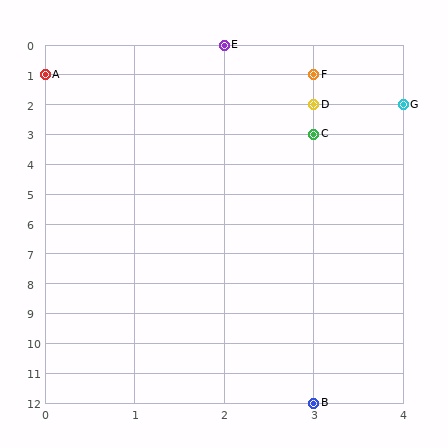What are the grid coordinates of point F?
Point F is at grid coordinates (3, 1).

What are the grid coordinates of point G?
Point G is at grid coordinates (4, 2).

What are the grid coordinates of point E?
Point E is at grid coordinates (2, 0).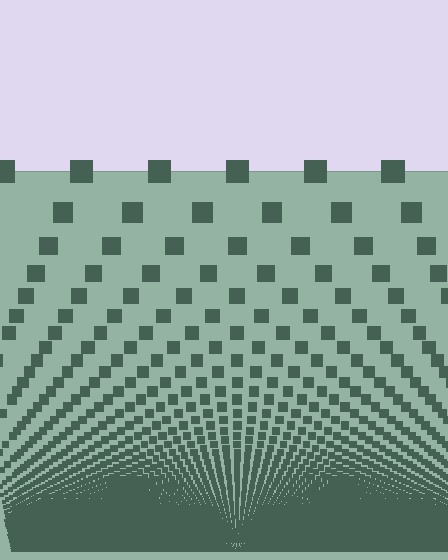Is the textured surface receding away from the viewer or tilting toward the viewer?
The surface appears to tilt toward the viewer. Texture elements get larger and sparser toward the top.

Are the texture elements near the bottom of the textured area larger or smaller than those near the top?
Smaller. The gradient is inverted — elements near the bottom are smaller and denser.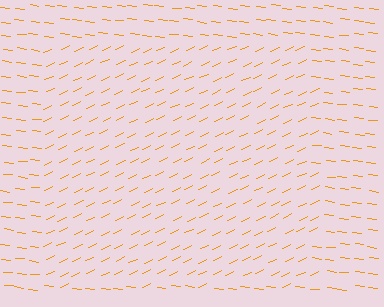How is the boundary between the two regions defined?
The boundary is defined purely by a change in line orientation (approximately 32 degrees difference). All lines are the same color and thickness.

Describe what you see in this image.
The image is filled with small orange line segments. A rectangle region in the image has lines oriented differently from the surrounding lines, creating a visible texture boundary.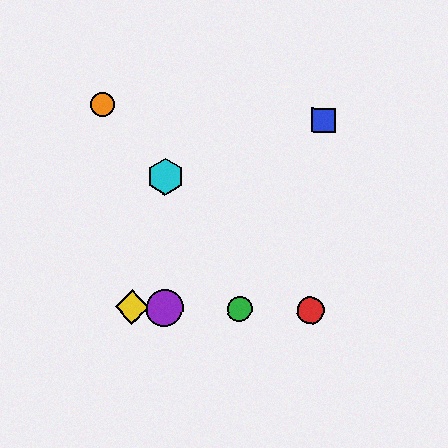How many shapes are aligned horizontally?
4 shapes (the red circle, the green circle, the yellow diamond, the purple circle) are aligned horizontally.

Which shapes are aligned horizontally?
The red circle, the green circle, the yellow diamond, the purple circle are aligned horizontally.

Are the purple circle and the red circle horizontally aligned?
Yes, both are at y≈308.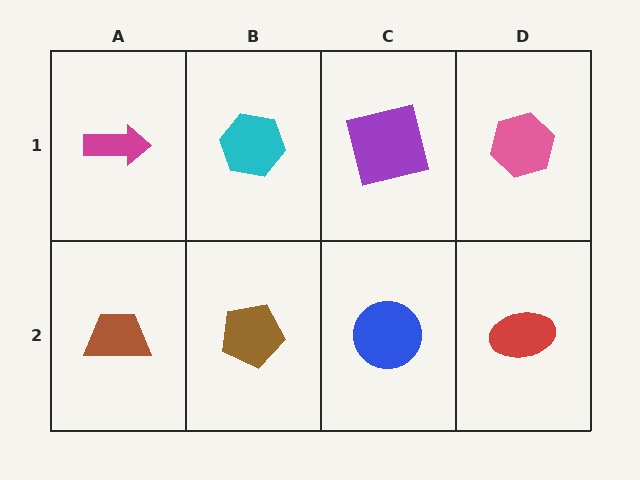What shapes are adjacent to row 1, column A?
A brown trapezoid (row 2, column A), a cyan hexagon (row 1, column B).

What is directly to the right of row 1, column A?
A cyan hexagon.